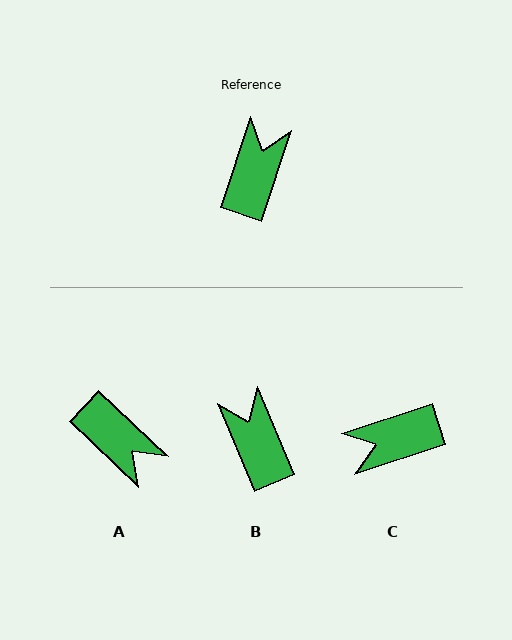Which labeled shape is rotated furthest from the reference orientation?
C, about 127 degrees away.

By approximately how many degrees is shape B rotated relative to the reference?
Approximately 42 degrees counter-clockwise.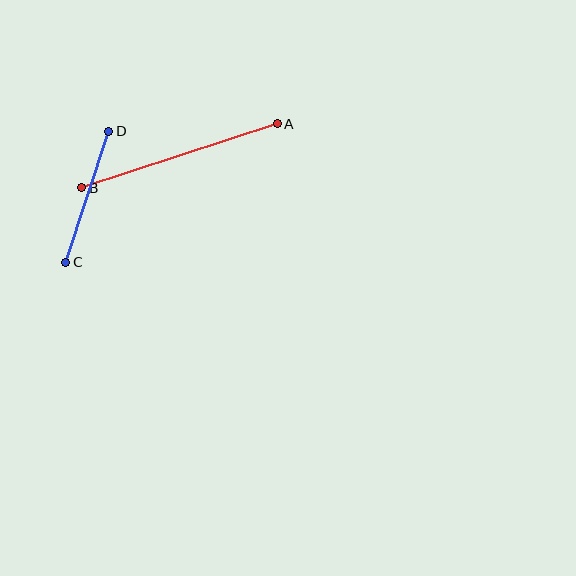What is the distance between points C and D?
The distance is approximately 137 pixels.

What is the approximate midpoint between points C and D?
The midpoint is at approximately (87, 197) pixels.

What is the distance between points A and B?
The distance is approximately 206 pixels.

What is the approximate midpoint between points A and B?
The midpoint is at approximately (179, 156) pixels.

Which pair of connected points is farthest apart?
Points A and B are farthest apart.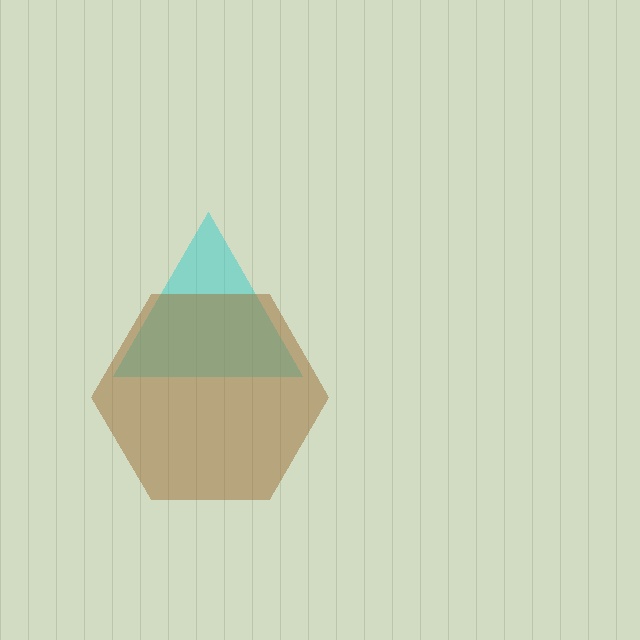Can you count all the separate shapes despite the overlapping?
Yes, there are 2 separate shapes.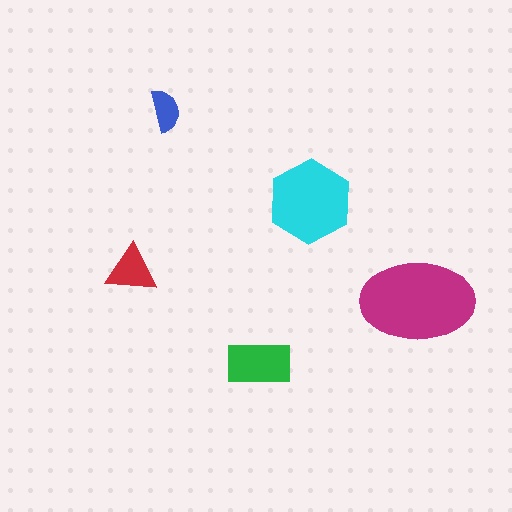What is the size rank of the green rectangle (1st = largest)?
3rd.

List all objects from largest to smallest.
The magenta ellipse, the cyan hexagon, the green rectangle, the red triangle, the blue semicircle.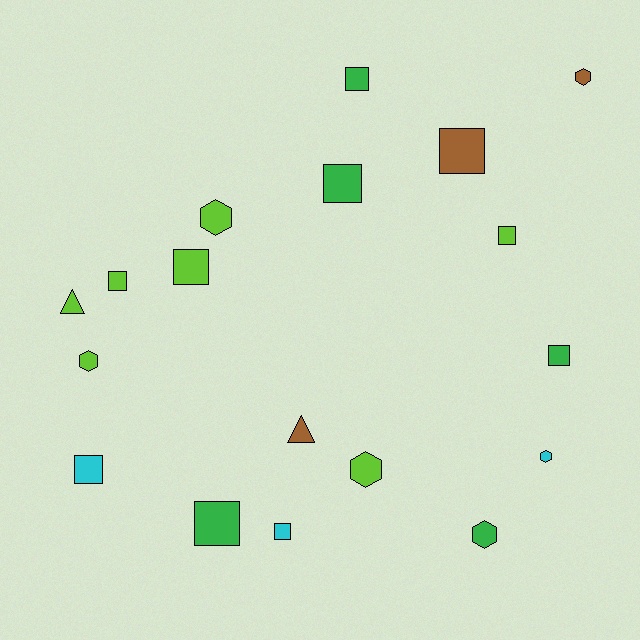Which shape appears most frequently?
Square, with 10 objects.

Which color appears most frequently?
Lime, with 7 objects.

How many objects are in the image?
There are 18 objects.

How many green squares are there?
There are 4 green squares.